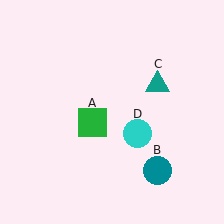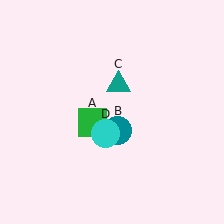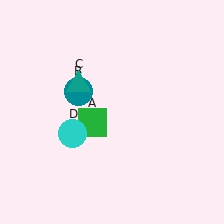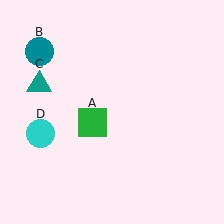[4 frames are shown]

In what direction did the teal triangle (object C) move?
The teal triangle (object C) moved left.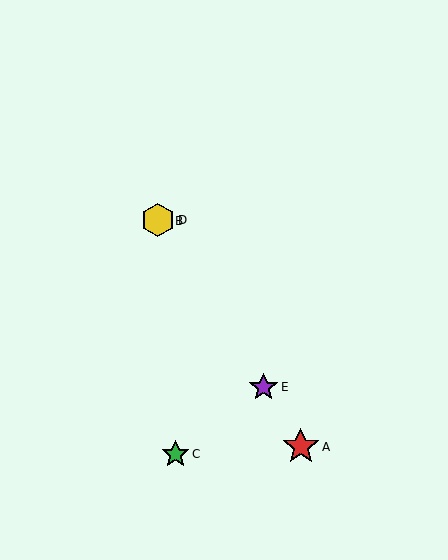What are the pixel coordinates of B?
Object B is at (158, 221).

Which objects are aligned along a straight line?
Objects A, B, D, E are aligned along a straight line.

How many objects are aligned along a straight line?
4 objects (A, B, D, E) are aligned along a straight line.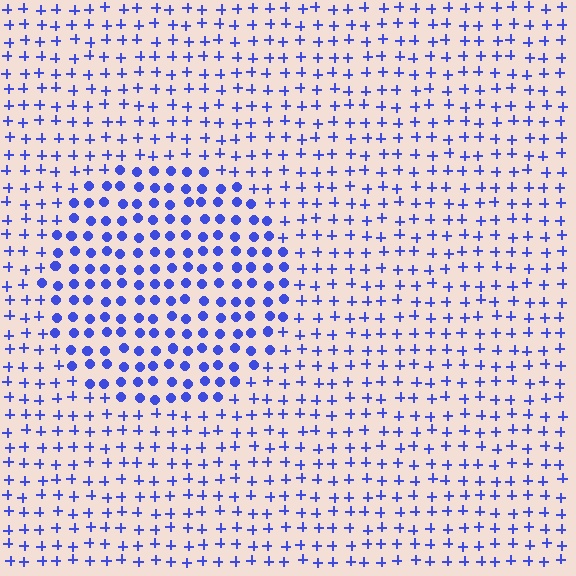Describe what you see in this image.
The image is filled with small blue elements arranged in a uniform grid. A circle-shaped region contains circles, while the surrounding area contains plus signs. The boundary is defined purely by the change in element shape.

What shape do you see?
I see a circle.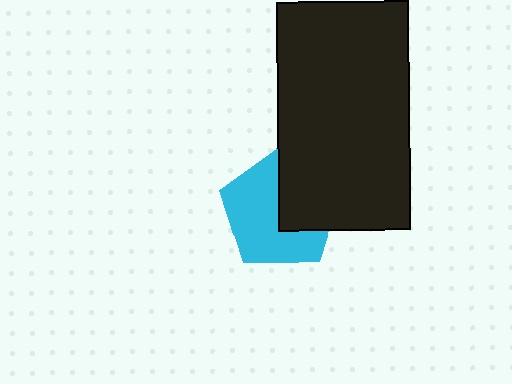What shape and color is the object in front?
The object in front is a black rectangle.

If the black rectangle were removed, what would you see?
You would see the complete cyan pentagon.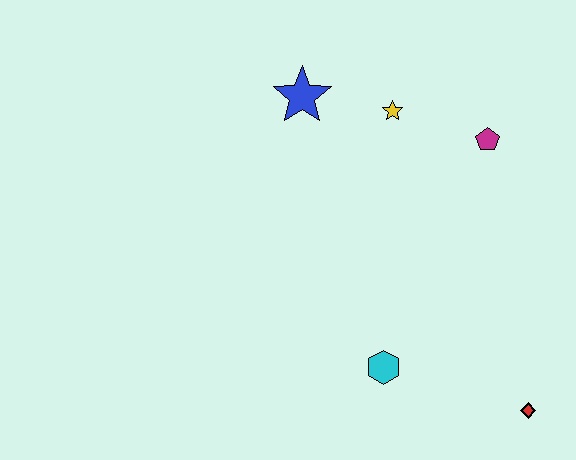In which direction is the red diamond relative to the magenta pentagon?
The red diamond is below the magenta pentagon.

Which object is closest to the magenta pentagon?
The yellow star is closest to the magenta pentagon.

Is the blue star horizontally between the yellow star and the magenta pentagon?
No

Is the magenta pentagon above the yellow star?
No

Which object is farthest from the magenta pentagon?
The red diamond is farthest from the magenta pentagon.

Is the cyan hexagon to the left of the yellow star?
Yes